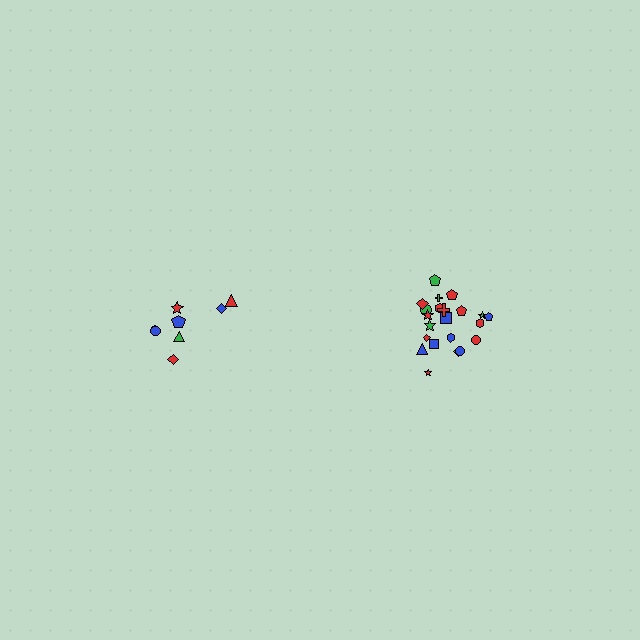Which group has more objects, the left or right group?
The right group.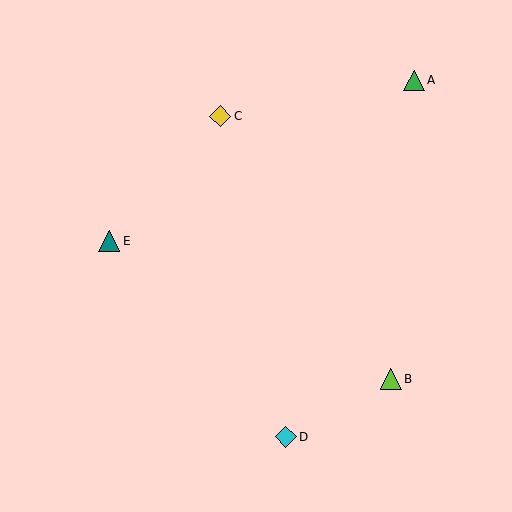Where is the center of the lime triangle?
The center of the lime triangle is at (391, 379).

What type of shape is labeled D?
Shape D is a cyan diamond.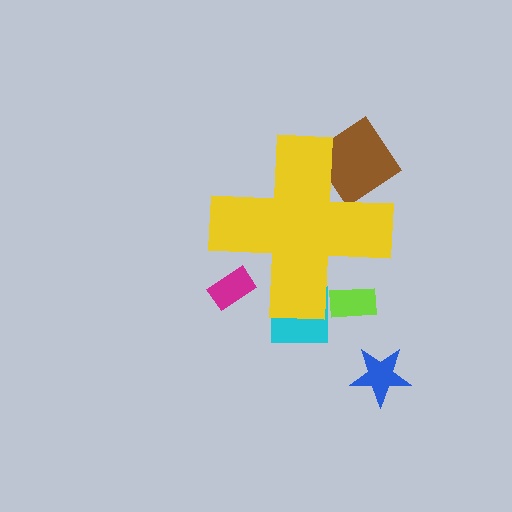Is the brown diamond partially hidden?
Yes, the brown diamond is partially hidden behind the yellow cross.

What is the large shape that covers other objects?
A yellow cross.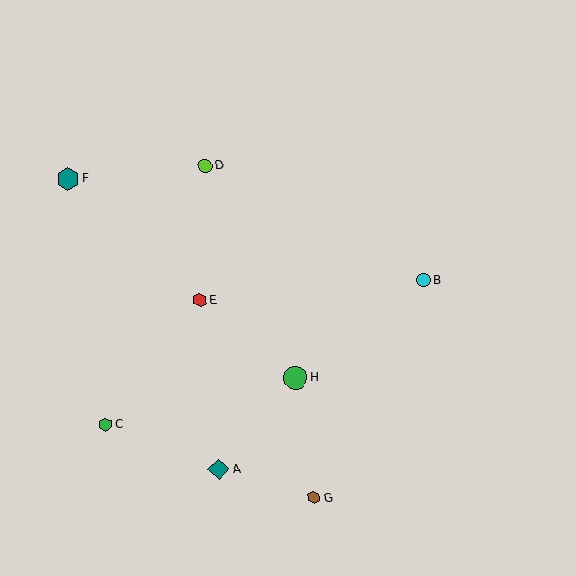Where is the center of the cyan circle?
The center of the cyan circle is at (423, 280).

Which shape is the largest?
The green circle (labeled H) is the largest.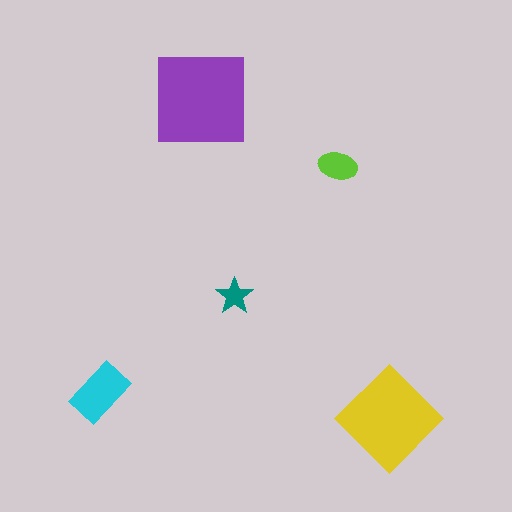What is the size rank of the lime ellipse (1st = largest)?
4th.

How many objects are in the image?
There are 5 objects in the image.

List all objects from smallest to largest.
The teal star, the lime ellipse, the cyan rectangle, the yellow diamond, the purple square.